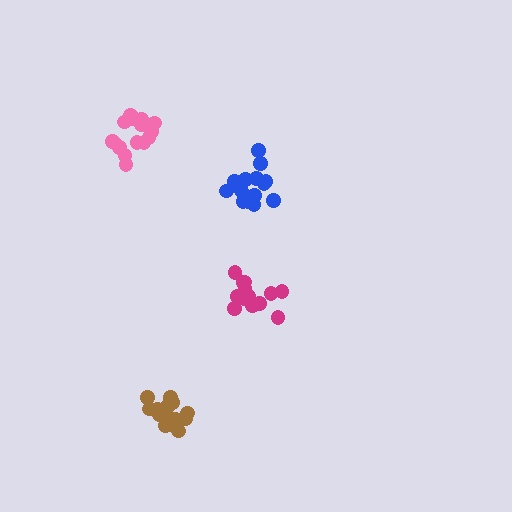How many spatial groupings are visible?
There are 4 spatial groupings.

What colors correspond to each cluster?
The clusters are colored: pink, blue, magenta, brown.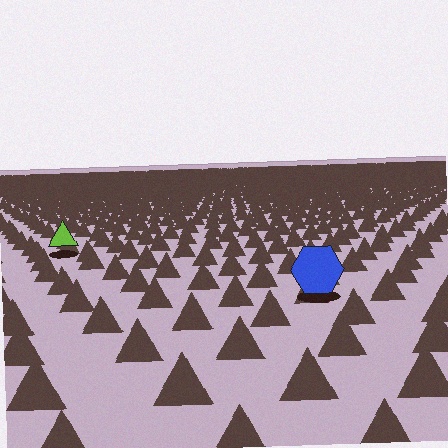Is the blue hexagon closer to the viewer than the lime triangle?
Yes. The blue hexagon is closer — you can tell from the texture gradient: the ground texture is coarser near it.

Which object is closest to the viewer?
The blue hexagon is closest. The texture marks near it are larger and more spread out.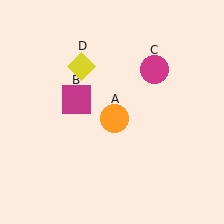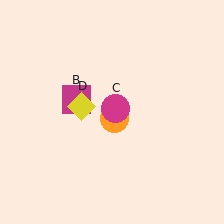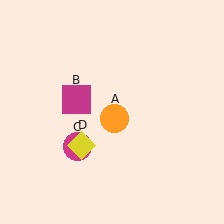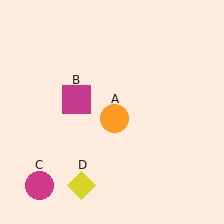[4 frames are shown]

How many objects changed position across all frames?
2 objects changed position: magenta circle (object C), yellow diamond (object D).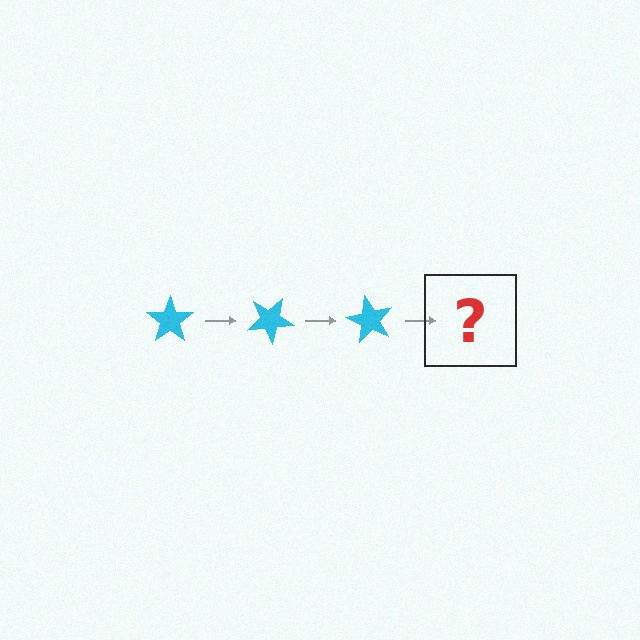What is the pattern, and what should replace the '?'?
The pattern is that the star rotates 30 degrees each step. The '?' should be a cyan star rotated 90 degrees.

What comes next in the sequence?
The next element should be a cyan star rotated 90 degrees.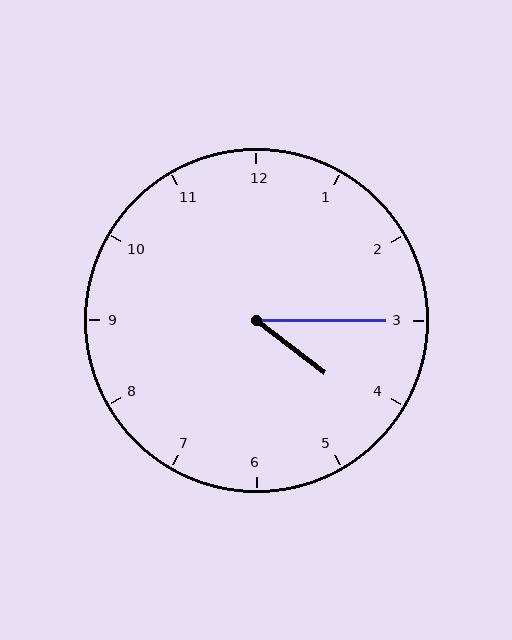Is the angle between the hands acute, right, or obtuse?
It is acute.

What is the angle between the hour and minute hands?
Approximately 38 degrees.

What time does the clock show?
4:15.